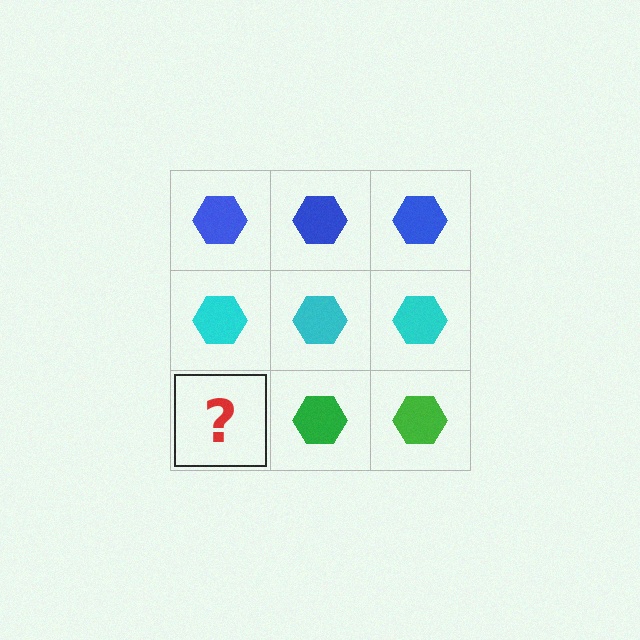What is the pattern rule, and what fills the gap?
The rule is that each row has a consistent color. The gap should be filled with a green hexagon.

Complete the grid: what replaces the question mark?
The question mark should be replaced with a green hexagon.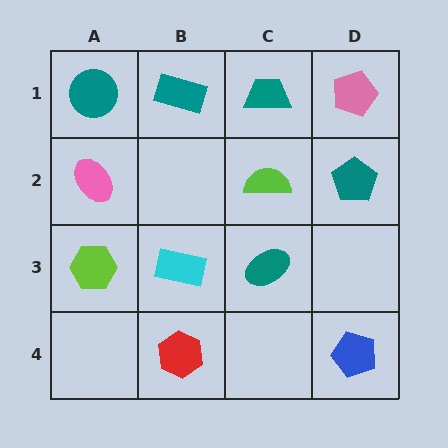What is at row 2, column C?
A lime semicircle.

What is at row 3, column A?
A lime hexagon.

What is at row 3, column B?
A cyan rectangle.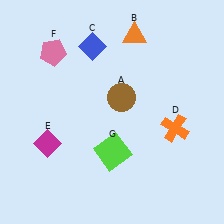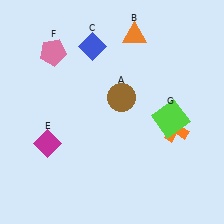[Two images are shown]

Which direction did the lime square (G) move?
The lime square (G) moved right.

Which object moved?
The lime square (G) moved right.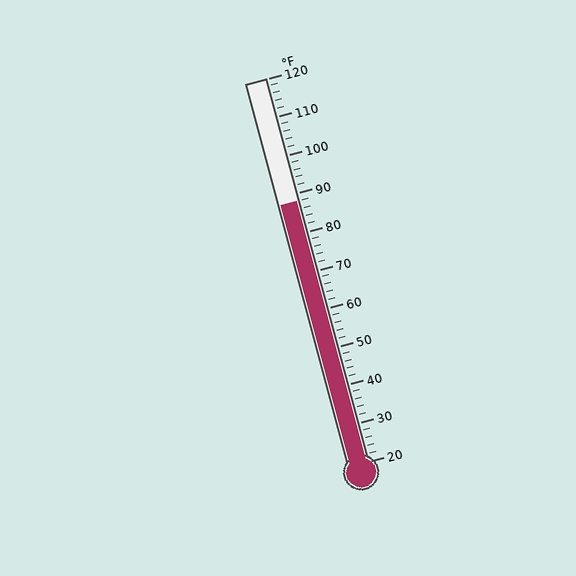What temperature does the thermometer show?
The thermometer shows approximately 88°F.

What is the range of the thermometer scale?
The thermometer scale ranges from 20°F to 120°F.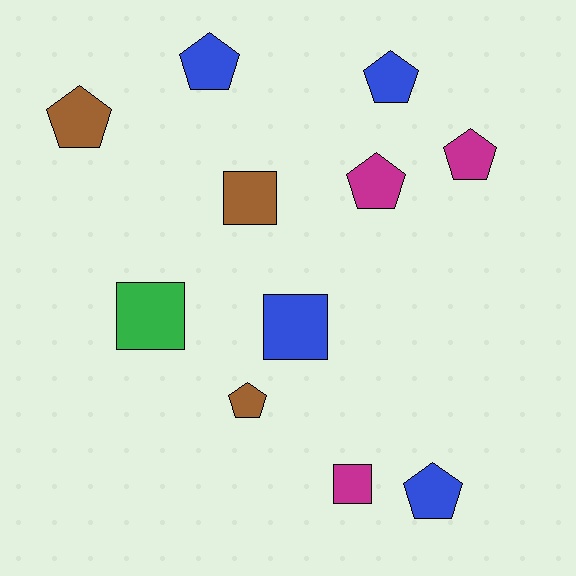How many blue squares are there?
There is 1 blue square.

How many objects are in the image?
There are 11 objects.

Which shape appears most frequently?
Pentagon, with 7 objects.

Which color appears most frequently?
Blue, with 4 objects.